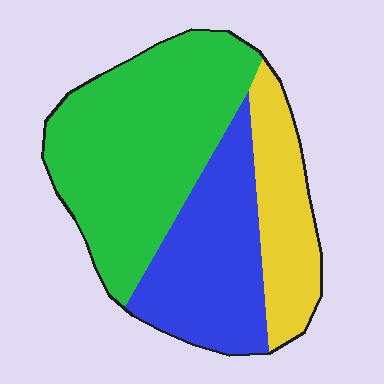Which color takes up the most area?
Green, at roughly 50%.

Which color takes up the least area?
Yellow, at roughly 20%.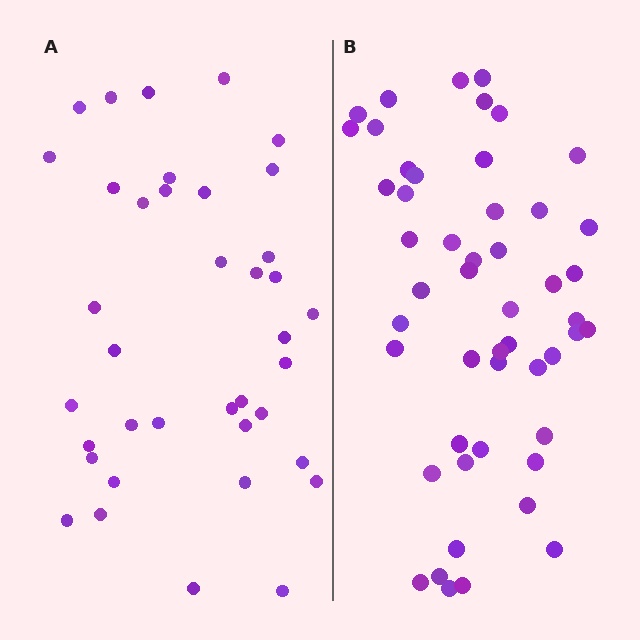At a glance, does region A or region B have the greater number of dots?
Region B (the right region) has more dots.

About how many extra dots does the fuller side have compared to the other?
Region B has roughly 12 or so more dots than region A.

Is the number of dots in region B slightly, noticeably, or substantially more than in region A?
Region B has noticeably more, but not dramatically so. The ratio is roughly 1.3 to 1.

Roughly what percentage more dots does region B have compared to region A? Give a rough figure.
About 30% more.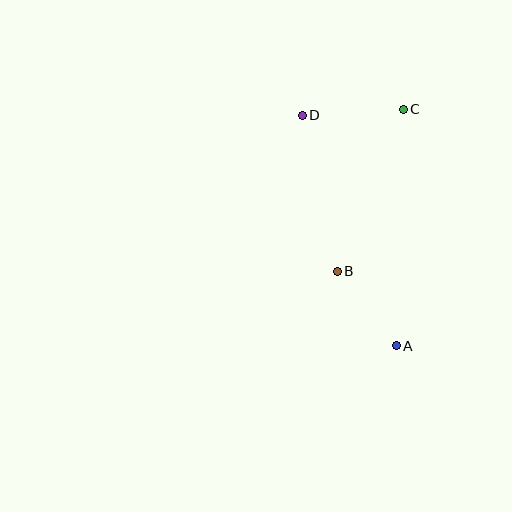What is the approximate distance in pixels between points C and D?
The distance between C and D is approximately 101 pixels.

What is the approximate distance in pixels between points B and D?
The distance between B and D is approximately 160 pixels.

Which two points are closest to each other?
Points A and B are closest to each other.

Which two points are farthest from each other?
Points A and D are farthest from each other.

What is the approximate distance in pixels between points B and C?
The distance between B and C is approximately 175 pixels.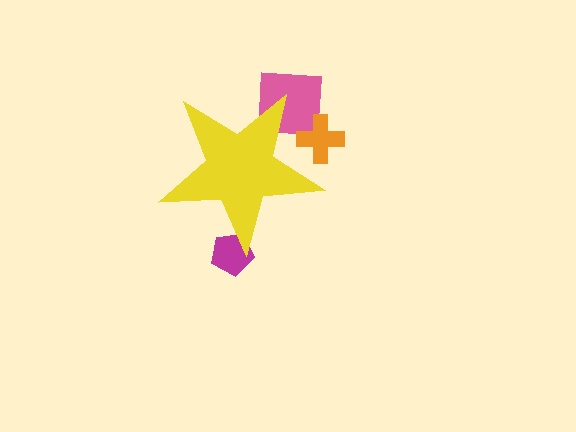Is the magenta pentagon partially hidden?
Yes, the magenta pentagon is partially hidden behind the yellow star.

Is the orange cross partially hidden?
Yes, the orange cross is partially hidden behind the yellow star.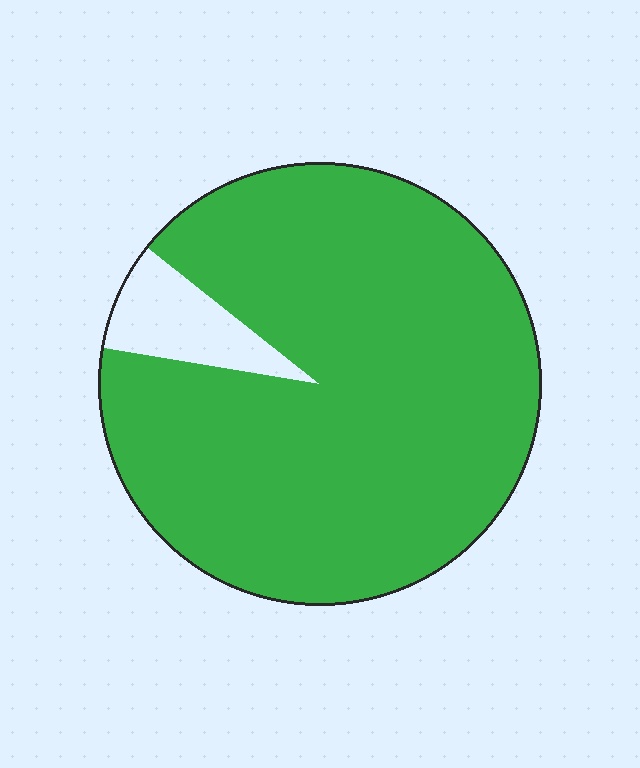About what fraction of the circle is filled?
About nine tenths (9/10).